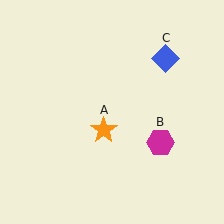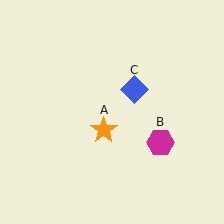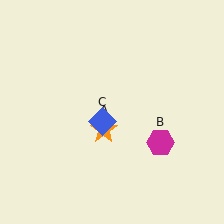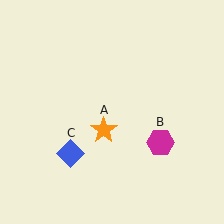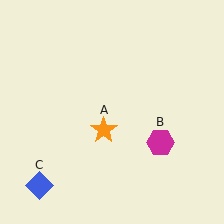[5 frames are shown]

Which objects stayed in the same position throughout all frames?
Orange star (object A) and magenta hexagon (object B) remained stationary.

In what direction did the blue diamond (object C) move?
The blue diamond (object C) moved down and to the left.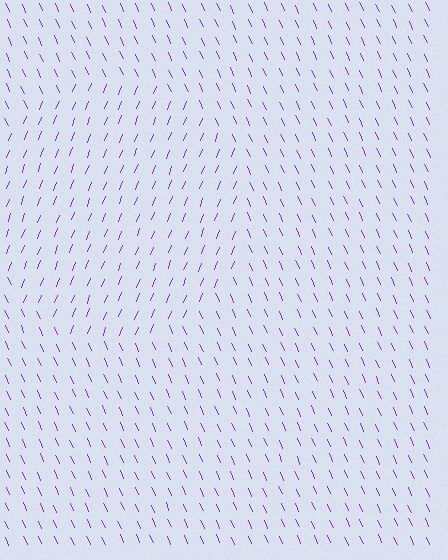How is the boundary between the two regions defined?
The boundary is defined purely by a change in line orientation (approximately 45 degrees difference). All lines are the same color and thickness.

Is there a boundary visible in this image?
Yes, there is a texture boundary formed by a change in line orientation.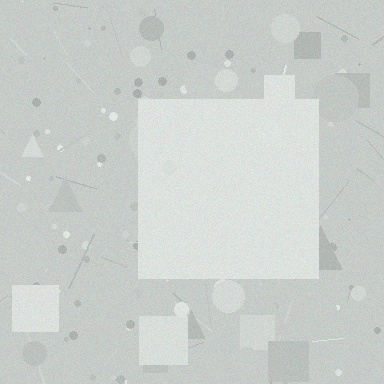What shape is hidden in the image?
A square is hidden in the image.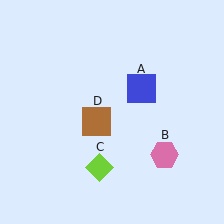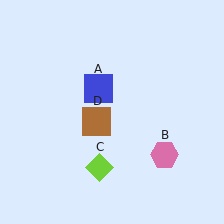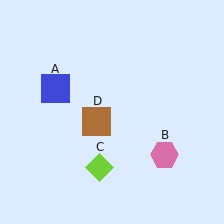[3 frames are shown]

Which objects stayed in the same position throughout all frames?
Pink hexagon (object B) and lime diamond (object C) and brown square (object D) remained stationary.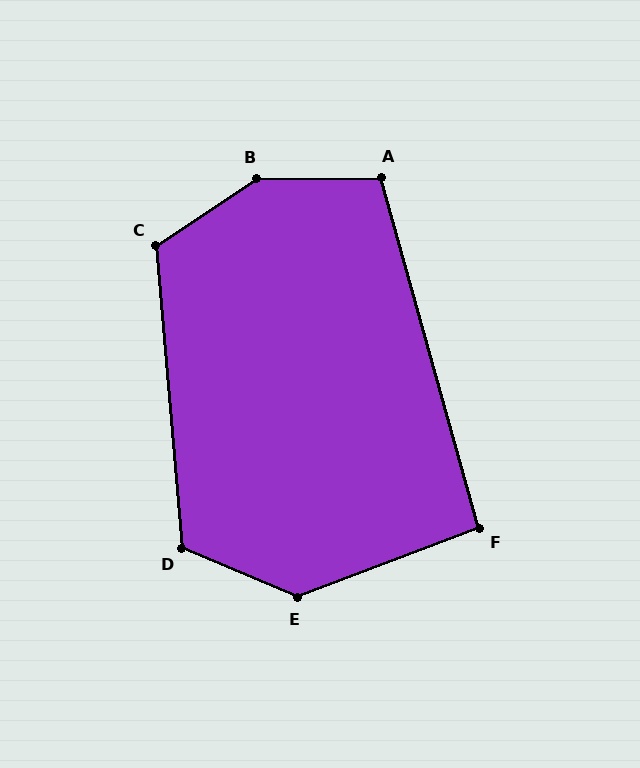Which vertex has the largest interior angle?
B, at approximately 147 degrees.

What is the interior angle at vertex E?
Approximately 136 degrees (obtuse).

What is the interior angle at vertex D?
Approximately 118 degrees (obtuse).